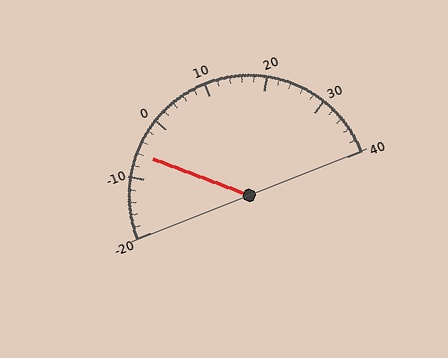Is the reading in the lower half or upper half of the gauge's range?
The reading is in the lower half of the range (-20 to 40).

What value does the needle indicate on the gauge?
The needle indicates approximately -6.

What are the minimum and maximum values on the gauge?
The gauge ranges from -20 to 40.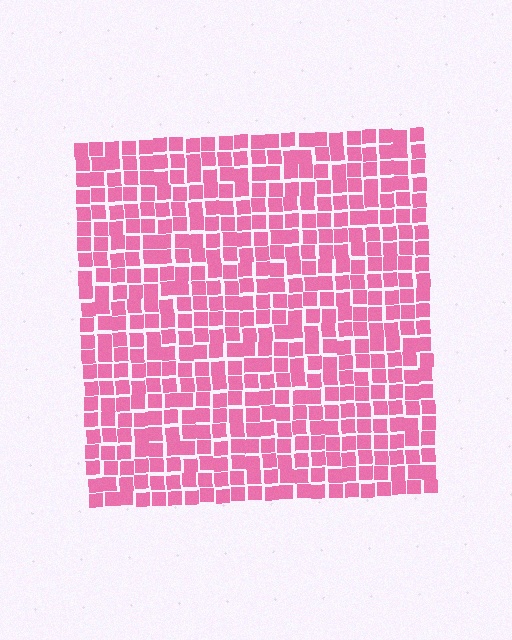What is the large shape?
The large shape is a square.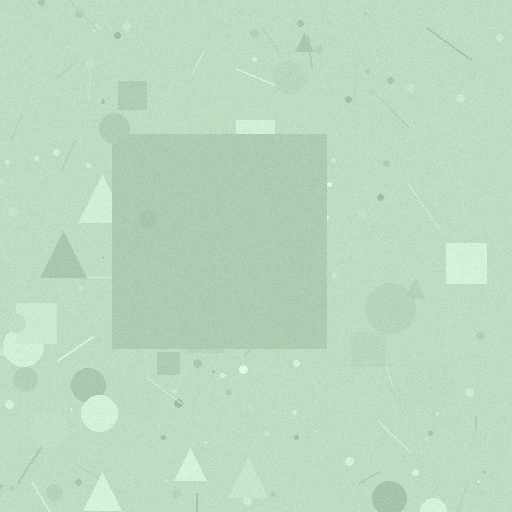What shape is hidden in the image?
A square is hidden in the image.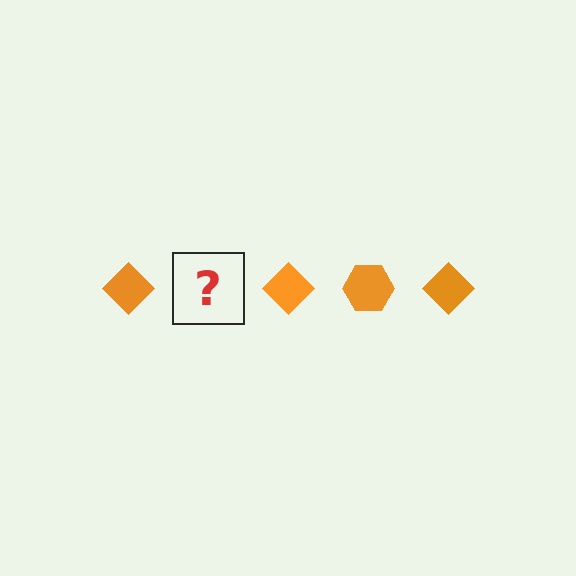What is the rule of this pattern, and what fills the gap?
The rule is that the pattern cycles through diamond, hexagon shapes in orange. The gap should be filled with an orange hexagon.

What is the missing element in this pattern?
The missing element is an orange hexagon.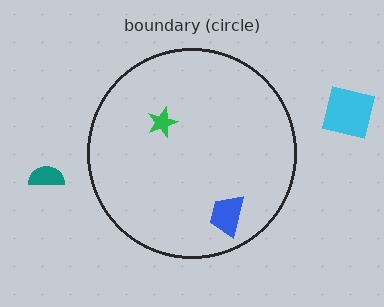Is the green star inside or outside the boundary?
Inside.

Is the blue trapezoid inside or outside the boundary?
Inside.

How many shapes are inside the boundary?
2 inside, 2 outside.